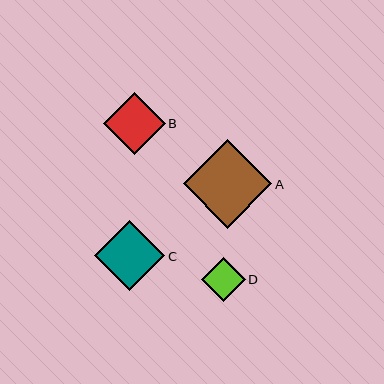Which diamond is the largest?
Diamond A is the largest with a size of approximately 89 pixels.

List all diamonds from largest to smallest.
From largest to smallest: A, C, B, D.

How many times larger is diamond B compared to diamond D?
Diamond B is approximately 1.4 times the size of diamond D.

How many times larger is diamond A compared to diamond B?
Diamond A is approximately 1.4 times the size of diamond B.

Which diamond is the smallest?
Diamond D is the smallest with a size of approximately 44 pixels.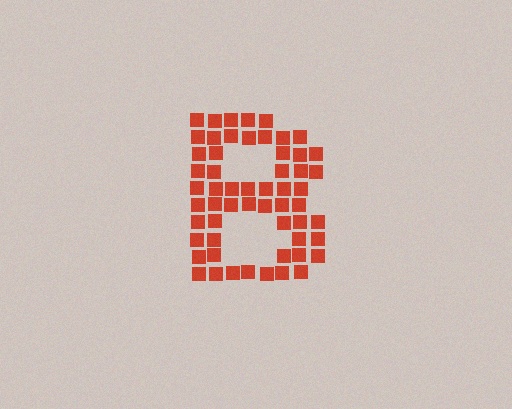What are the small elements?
The small elements are squares.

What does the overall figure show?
The overall figure shows the letter B.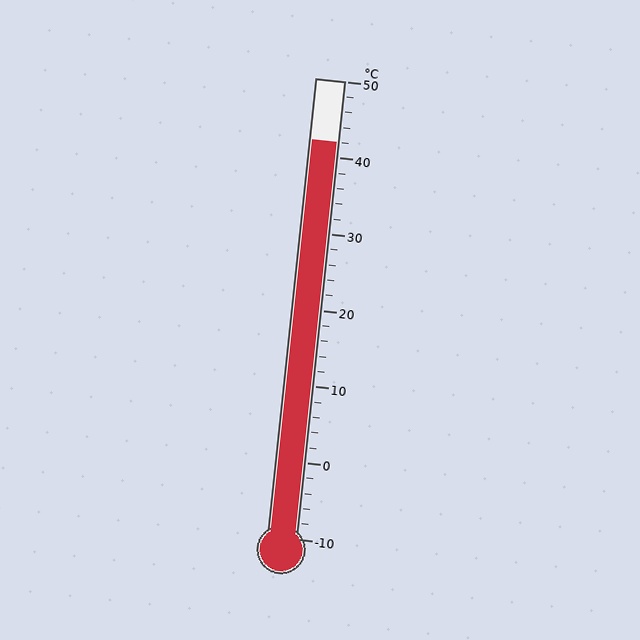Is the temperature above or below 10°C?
The temperature is above 10°C.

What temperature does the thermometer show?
The thermometer shows approximately 42°C.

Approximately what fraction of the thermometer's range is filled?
The thermometer is filled to approximately 85% of its range.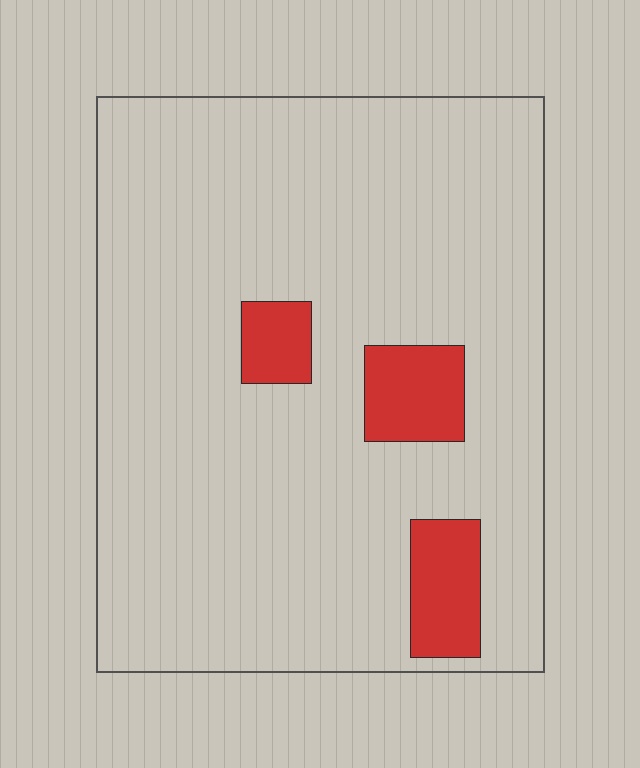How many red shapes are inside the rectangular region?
3.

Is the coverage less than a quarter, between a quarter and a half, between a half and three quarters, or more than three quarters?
Less than a quarter.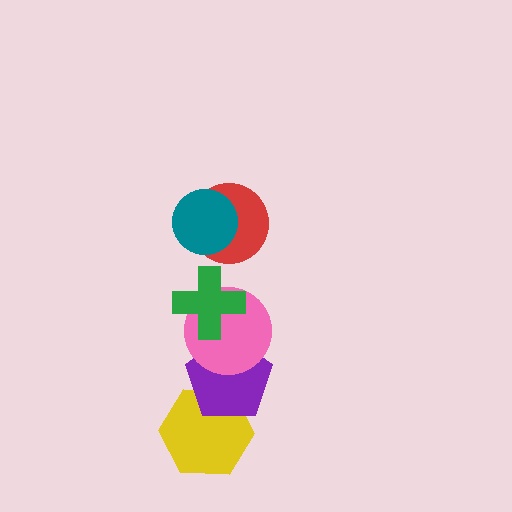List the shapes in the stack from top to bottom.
From top to bottom: the teal circle, the red circle, the green cross, the pink circle, the purple pentagon, the yellow hexagon.